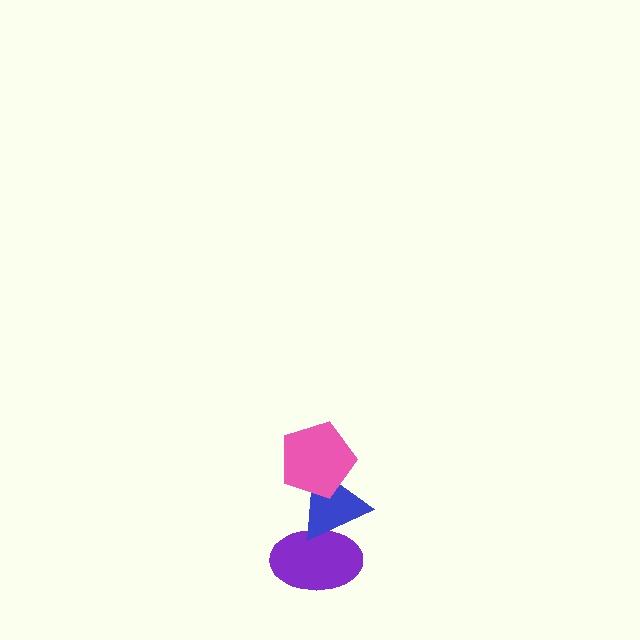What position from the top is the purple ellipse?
The purple ellipse is 3rd from the top.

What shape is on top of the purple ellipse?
The blue triangle is on top of the purple ellipse.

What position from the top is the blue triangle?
The blue triangle is 2nd from the top.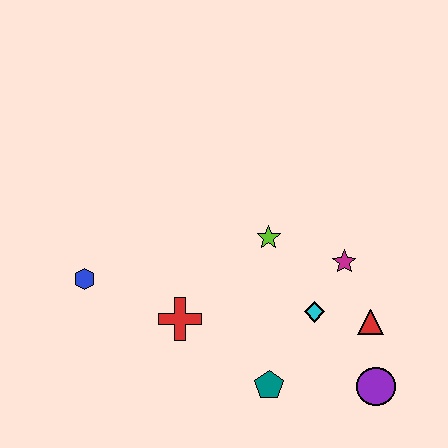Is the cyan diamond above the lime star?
No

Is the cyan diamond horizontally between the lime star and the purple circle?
Yes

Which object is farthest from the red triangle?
The blue hexagon is farthest from the red triangle.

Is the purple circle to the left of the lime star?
No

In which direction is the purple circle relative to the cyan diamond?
The purple circle is below the cyan diamond.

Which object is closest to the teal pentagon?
The cyan diamond is closest to the teal pentagon.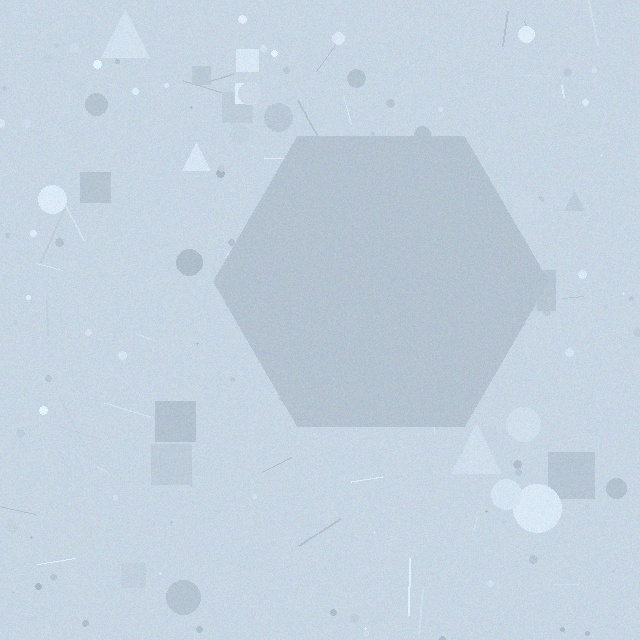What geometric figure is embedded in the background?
A hexagon is embedded in the background.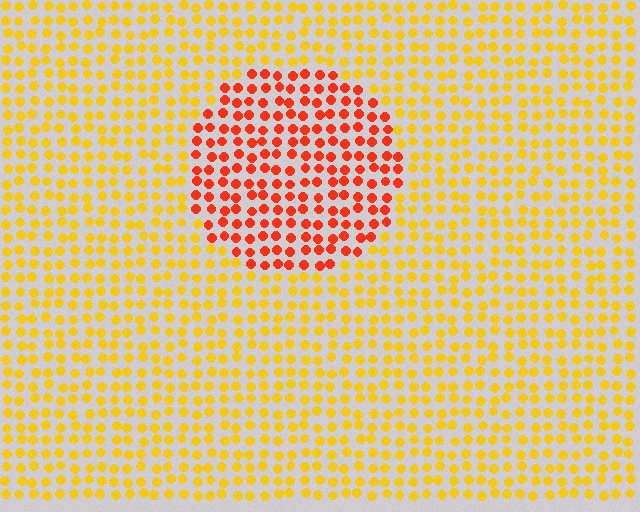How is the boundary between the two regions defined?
The boundary is defined purely by a slight shift in hue (about 42 degrees). Spacing, size, and orientation are identical on both sides.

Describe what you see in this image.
The image is filled with small yellow elements in a uniform arrangement. A circle-shaped region is visible where the elements are tinted to a slightly different hue, forming a subtle color boundary.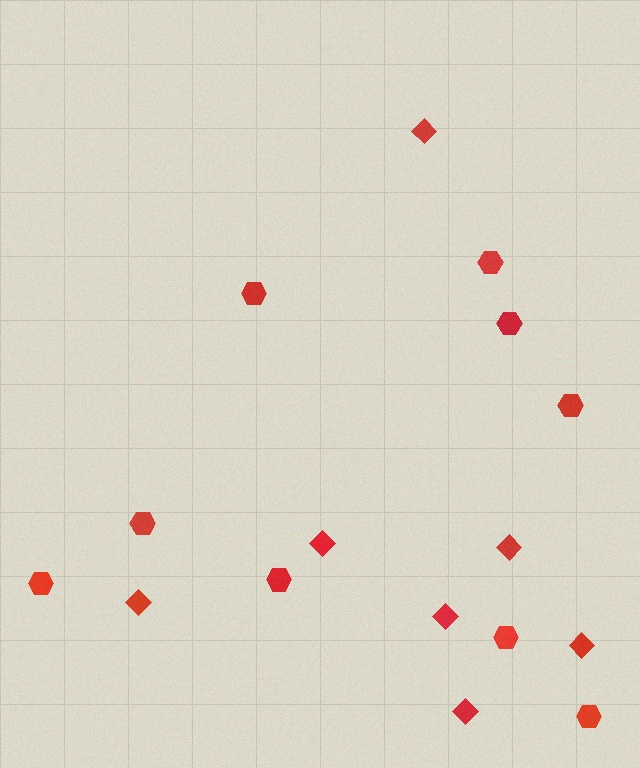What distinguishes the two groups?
There are 2 groups: one group of hexagons (9) and one group of diamonds (7).